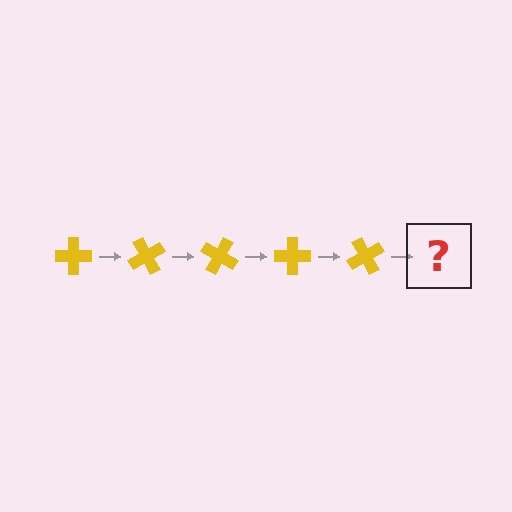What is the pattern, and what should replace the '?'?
The pattern is that the cross rotates 60 degrees each step. The '?' should be a yellow cross rotated 300 degrees.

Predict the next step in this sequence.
The next step is a yellow cross rotated 300 degrees.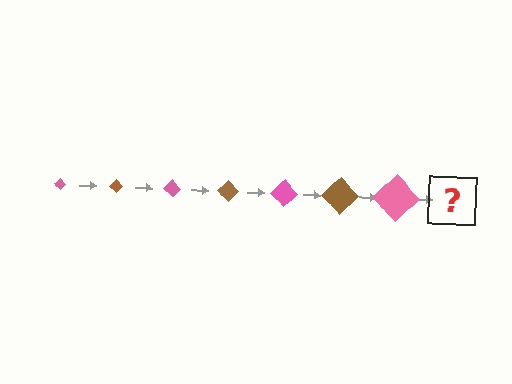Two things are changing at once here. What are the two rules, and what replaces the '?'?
The two rules are that the diamond grows larger each step and the color cycles through pink and brown. The '?' should be a brown diamond, larger than the previous one.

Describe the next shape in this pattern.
It should be a brown diamond, larger than the previous one.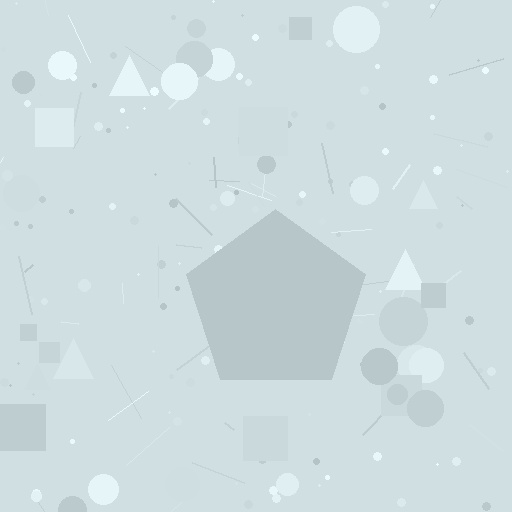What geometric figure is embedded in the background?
A pentagon is embedded in the background.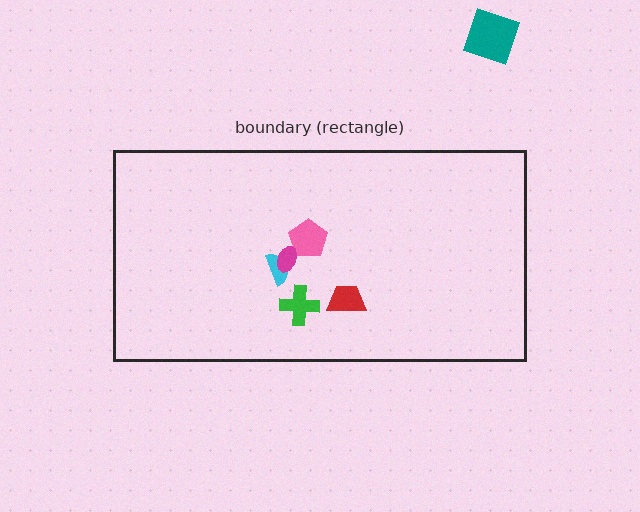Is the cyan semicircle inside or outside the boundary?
Inside.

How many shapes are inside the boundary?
5 inside, 1 outside.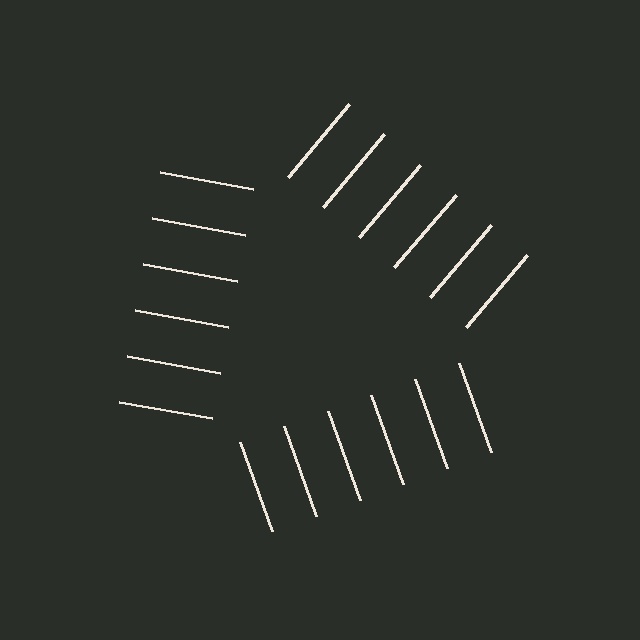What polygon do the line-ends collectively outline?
An illusory triangle — the line segments terminate on its edges but no continuous stroke is drawn.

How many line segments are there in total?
18 — 6 along each of the 3 edges.